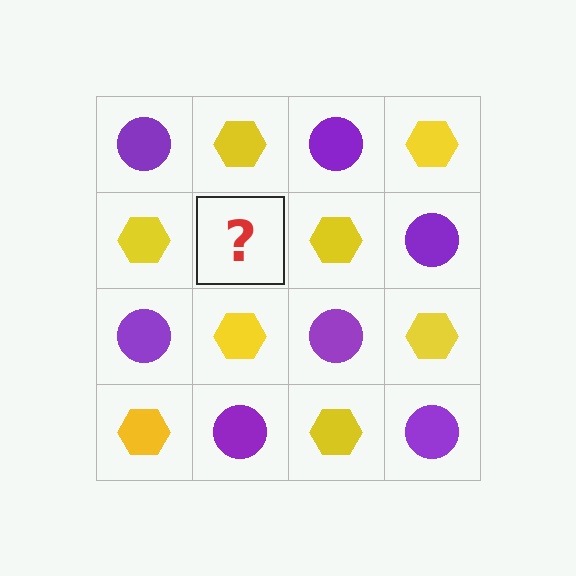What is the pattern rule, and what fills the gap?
The rule is that it alternates purple circle and yellow hexagon in a checkerboard pattern. The gap should be filled with a purple circle.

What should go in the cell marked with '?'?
The missing cell should contain a purple circle.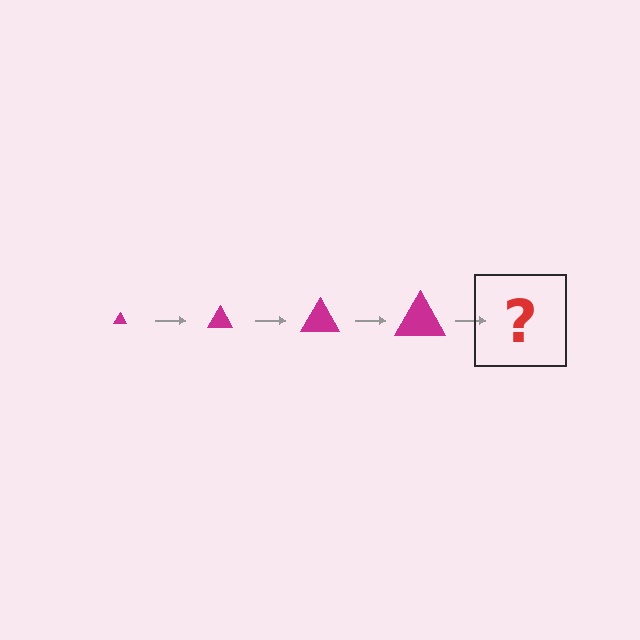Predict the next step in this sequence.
The next step is a magenta triangle, larger than the previous one.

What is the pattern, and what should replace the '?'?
The pattern is that the triangle gets progressively larger each step. The '?' should be a magenta triangle, larger than the previous one.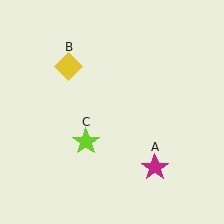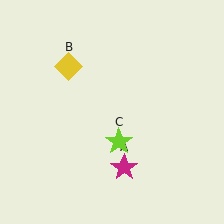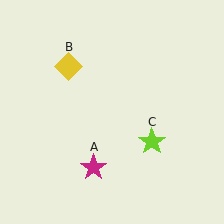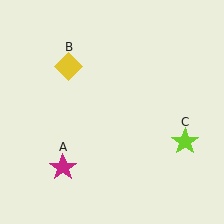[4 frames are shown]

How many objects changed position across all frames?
2 objects changed position: magenta star (object A), lime star (object C).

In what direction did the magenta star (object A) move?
The magenta star (object A) moved left.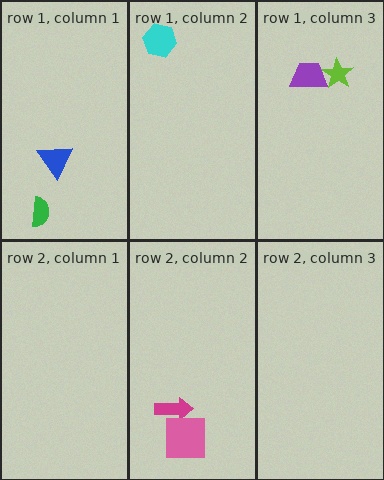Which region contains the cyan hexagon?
The row 1, column 2 region.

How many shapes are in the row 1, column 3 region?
2.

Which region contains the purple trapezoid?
The row 1, column 3 region.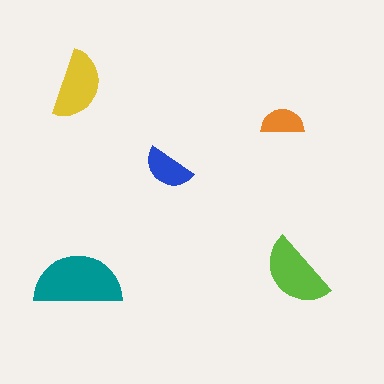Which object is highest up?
The yellow semicircle is topmost.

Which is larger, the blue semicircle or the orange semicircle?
The blue one.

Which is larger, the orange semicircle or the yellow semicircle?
The yellow one.